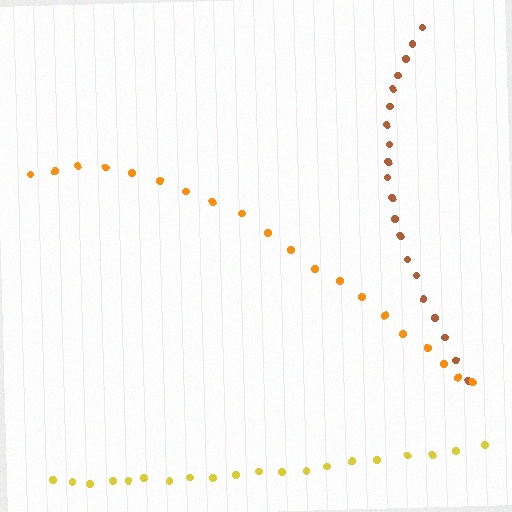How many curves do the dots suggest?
There are 3 distinct paths.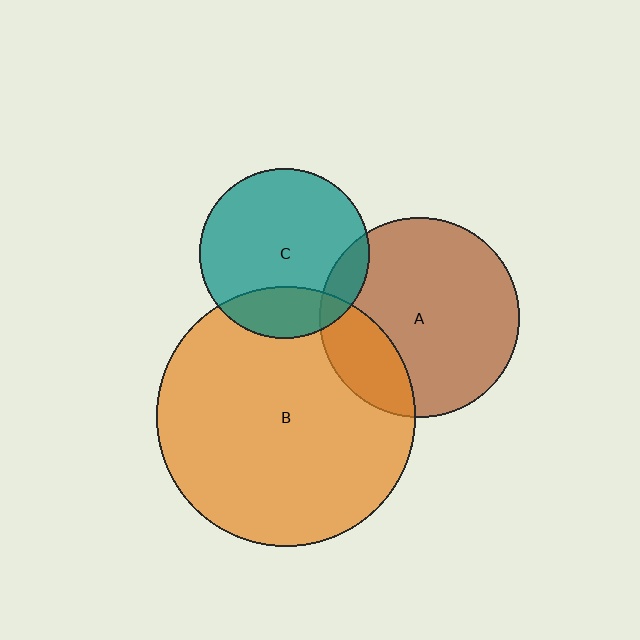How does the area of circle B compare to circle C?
Approximately 2.3 times.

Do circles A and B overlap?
Yes.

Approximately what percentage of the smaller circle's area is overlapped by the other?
Approximately 20%.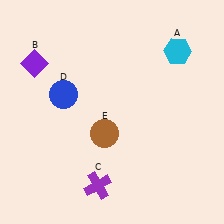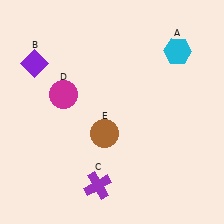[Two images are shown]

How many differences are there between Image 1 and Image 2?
There is 1 difference between the two images.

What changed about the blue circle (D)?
In Image 1, D is blue. In Image 2, it changed to magenta.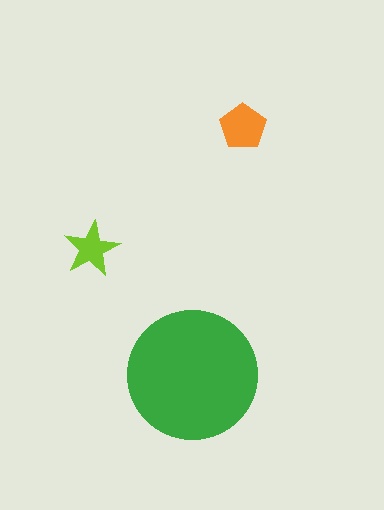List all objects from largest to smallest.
The green circle, the orange pentagon, the lime star.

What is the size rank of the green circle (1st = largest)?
1st.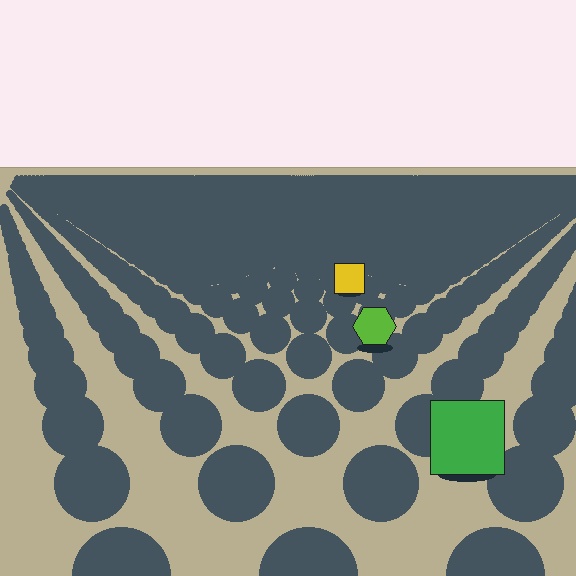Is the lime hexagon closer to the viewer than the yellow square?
Yes. The lime hexagon is closer — you can tell from the texture gradient: the ground texture is coarser near it.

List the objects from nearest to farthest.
From nearest to farthest: the green square, the lime hexagon, the yellow square.